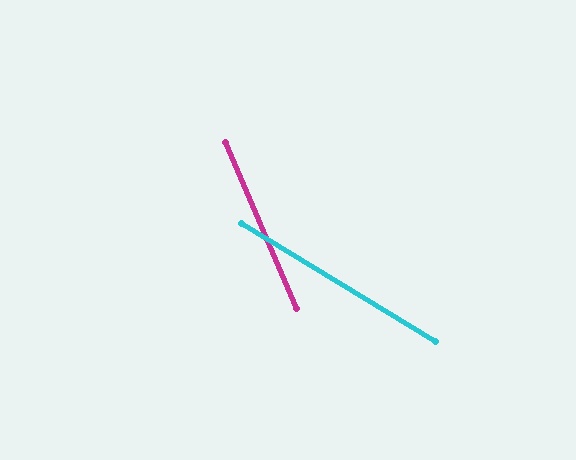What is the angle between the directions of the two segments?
Approximately 35 degrees.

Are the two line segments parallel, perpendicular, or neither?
Neither parallel nor perpendicular — they differ by about 35°.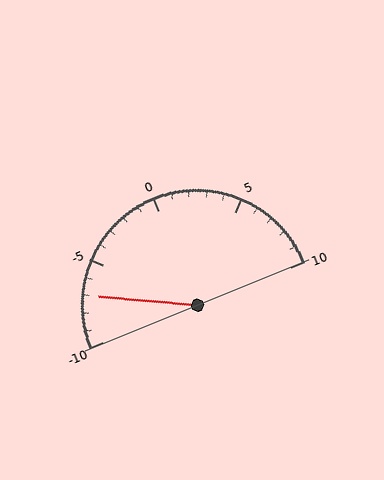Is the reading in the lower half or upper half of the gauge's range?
The reading is in the lower half of the range (-10 to 10).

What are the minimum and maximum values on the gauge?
The gauge ranges from -10 to 10.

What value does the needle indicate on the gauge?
The needle indicates approximately -7.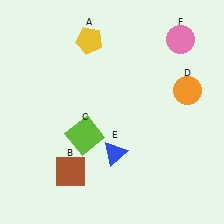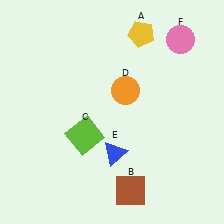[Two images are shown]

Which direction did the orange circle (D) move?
The orange circle (D) moved left.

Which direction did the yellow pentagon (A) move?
The yellow pentagon (A) moved right.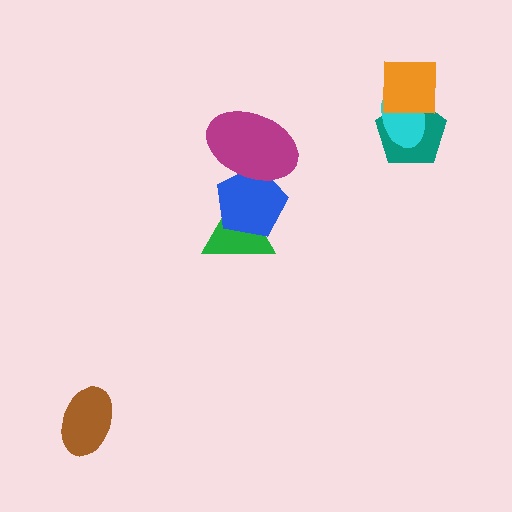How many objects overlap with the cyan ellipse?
2 objects overlap with the cyan ellipse.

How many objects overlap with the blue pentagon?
2 objects overlap with the blue pentagon.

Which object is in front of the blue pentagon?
The magenta ellipse is in front of the blue pentagon.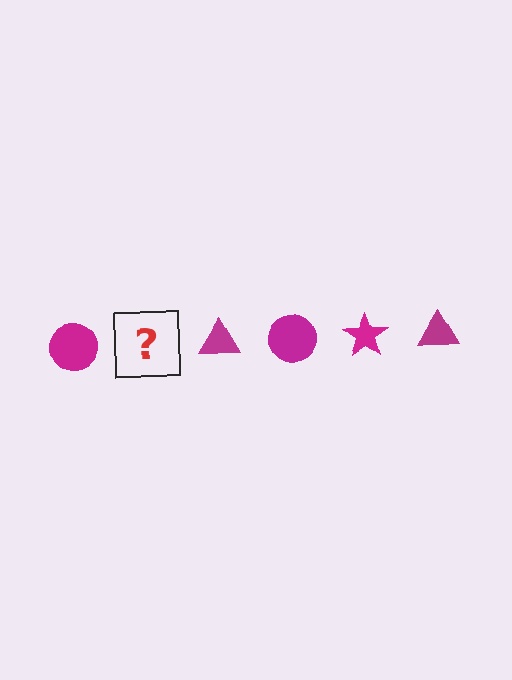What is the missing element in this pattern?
The missing element is a magenta star.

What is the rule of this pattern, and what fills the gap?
The rule is that the pattern cycles through circle, star, triangle shapes in magenta. The gap should be filled with a magenta star.